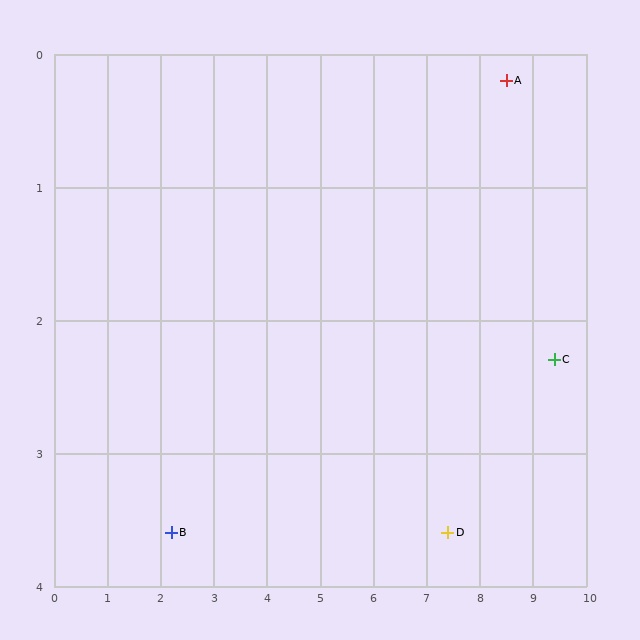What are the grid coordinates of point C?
Point C is at approximately (9.4, 2.3).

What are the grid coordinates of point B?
Point B is at approximately (2.2, 3.6).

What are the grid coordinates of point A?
Point A is at approximately (8.5, 0.2).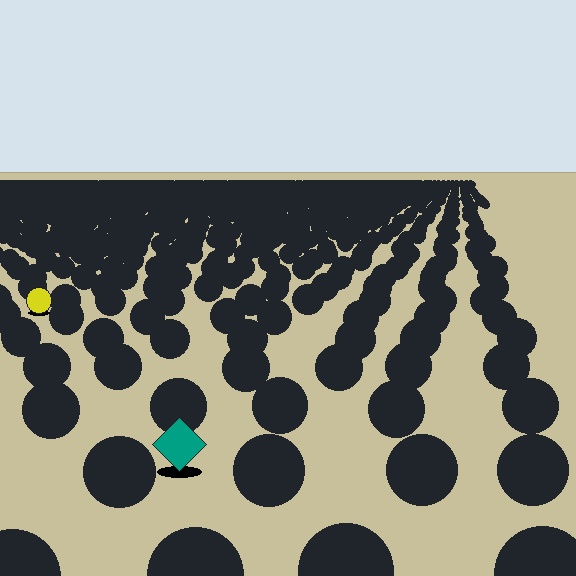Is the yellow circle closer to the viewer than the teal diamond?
No. The teal diamond is closer — you can tell from the texture gradient: the ground texture is coarser near it.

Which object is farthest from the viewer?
The yellow circle is farthest from the viewer. It appears smaller and the ground texture around it is denser.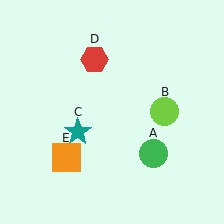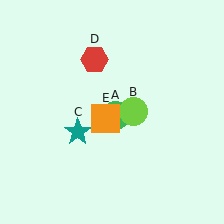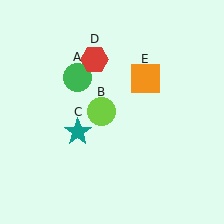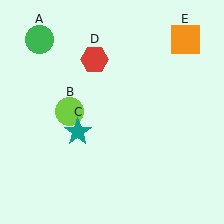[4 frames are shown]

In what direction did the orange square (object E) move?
The orange square (object E) moved up and to the right.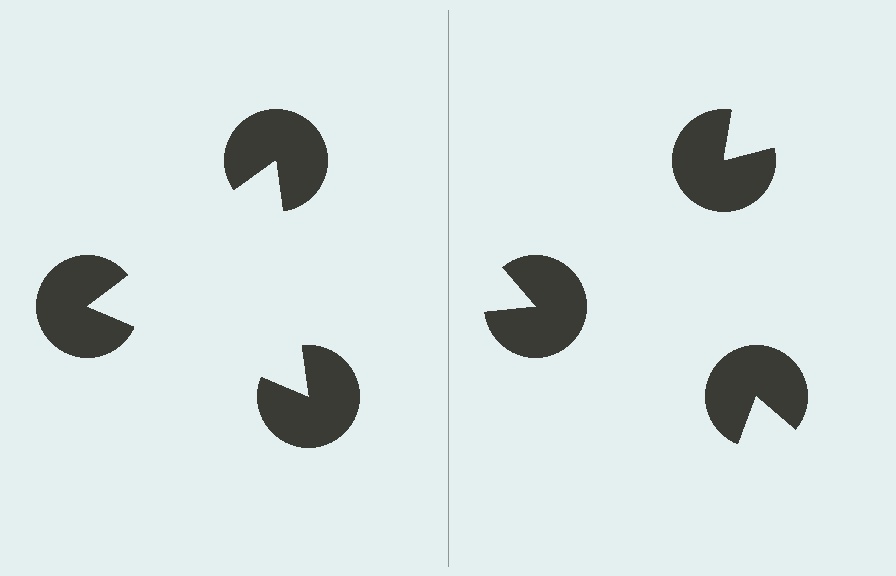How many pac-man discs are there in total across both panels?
6 — 3 on each side.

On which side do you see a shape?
An illusory triangle appears on the left side. On the right side the wedge cuts are rotated, so no coherent shape forms.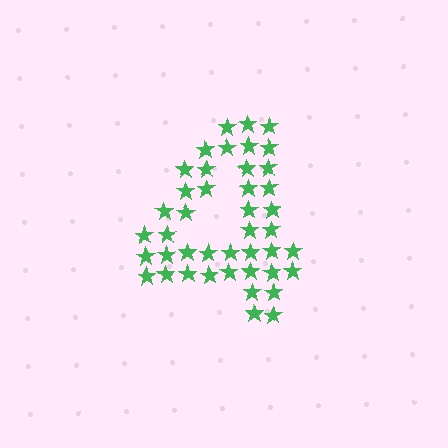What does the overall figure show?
The overall figure shows the digit 4.